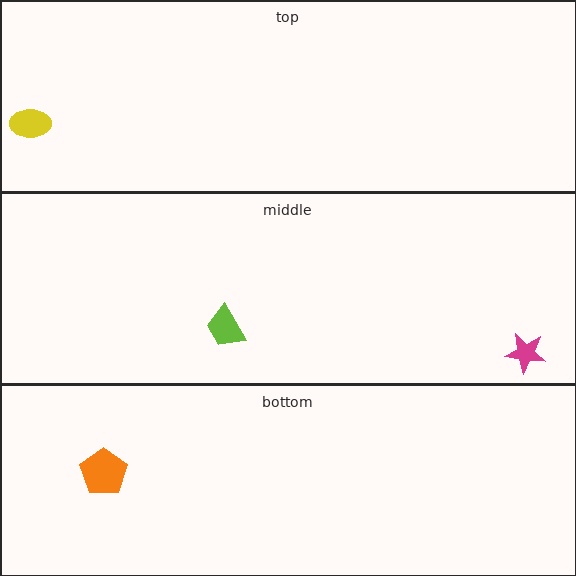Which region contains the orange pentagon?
The bottom region.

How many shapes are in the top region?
1.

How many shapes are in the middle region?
2.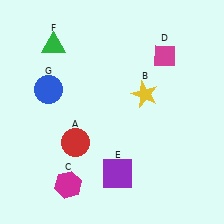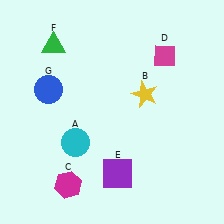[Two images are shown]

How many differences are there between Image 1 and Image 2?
There is 1 difference between the two images.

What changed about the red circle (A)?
In Image 1, A is red. In Image 2, it changed to cyan.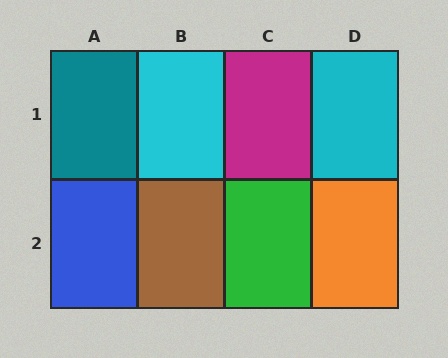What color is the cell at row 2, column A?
Blue.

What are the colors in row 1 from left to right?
Teal, cyan, magenta, cyan.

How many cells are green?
1 cell is green.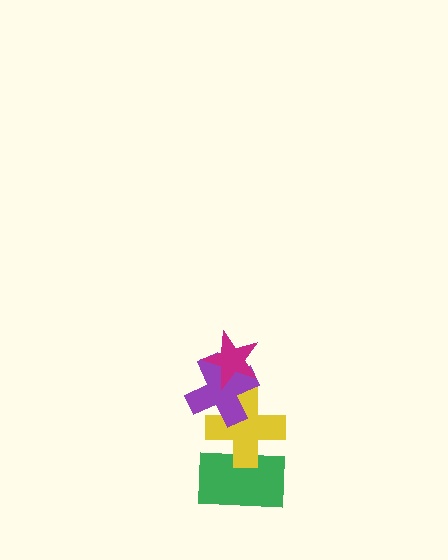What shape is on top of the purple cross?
The magenta star is on top of the purple cross.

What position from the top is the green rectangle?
The green rectangle is 4th from the top.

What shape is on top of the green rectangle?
The yellow cross is on top of the green rectangle.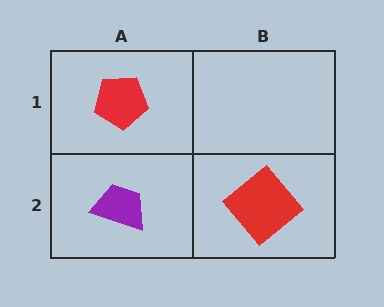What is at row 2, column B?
A red diamond.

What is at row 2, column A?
A purple trapezoid.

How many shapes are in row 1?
1 shape.